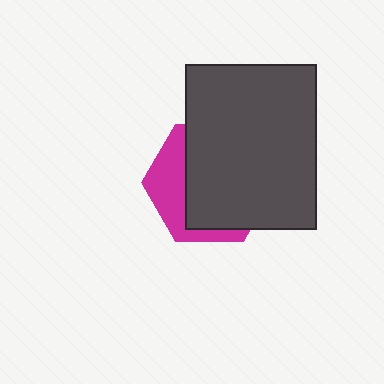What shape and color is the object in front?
The object in front is a dark gray rectangle.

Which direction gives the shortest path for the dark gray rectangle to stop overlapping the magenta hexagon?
Moving toward the upper-right gives the shortest separation.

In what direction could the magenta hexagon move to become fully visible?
The magenta hexagon could move toward the lower-left. That would shift it out from behind the dark gray rectangle entirely.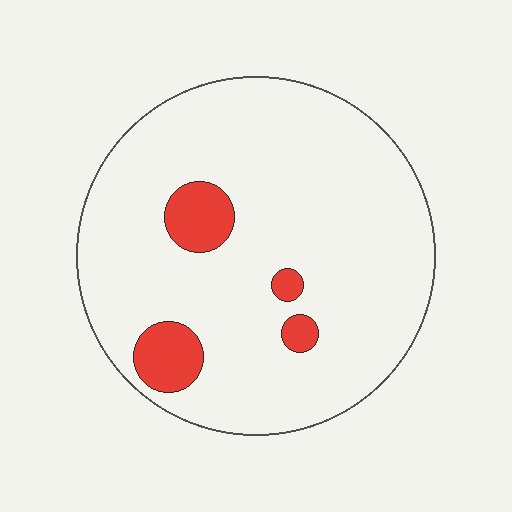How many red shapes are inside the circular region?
4.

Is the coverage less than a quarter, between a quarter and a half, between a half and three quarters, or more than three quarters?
Less than a quarter.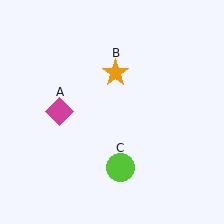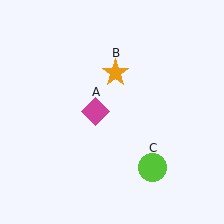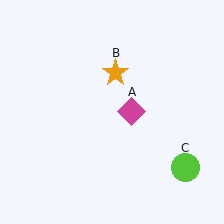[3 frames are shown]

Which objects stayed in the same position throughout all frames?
Orange star (object B) remained stationary.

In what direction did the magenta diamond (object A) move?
The magenta diamond (object A) moved right.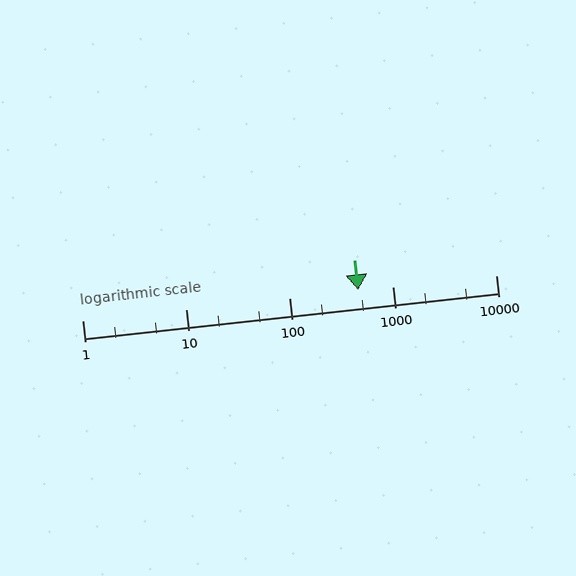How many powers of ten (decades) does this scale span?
The scale spans 4 decades, from 1 to 10000.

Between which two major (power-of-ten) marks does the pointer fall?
The pointer is between 100 and 1000.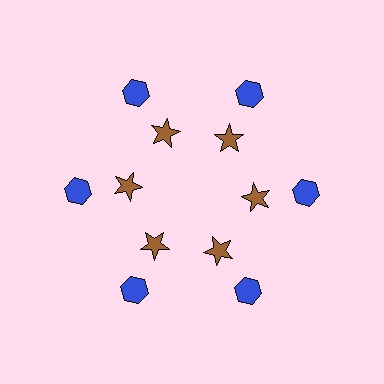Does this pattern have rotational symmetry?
Yes, this pattern has 6-fold rotational symmetry. It looks the same after rotating 60 degrees around the center.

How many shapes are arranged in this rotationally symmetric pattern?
There are 12 shapes, arranged in 6 groups of 2.